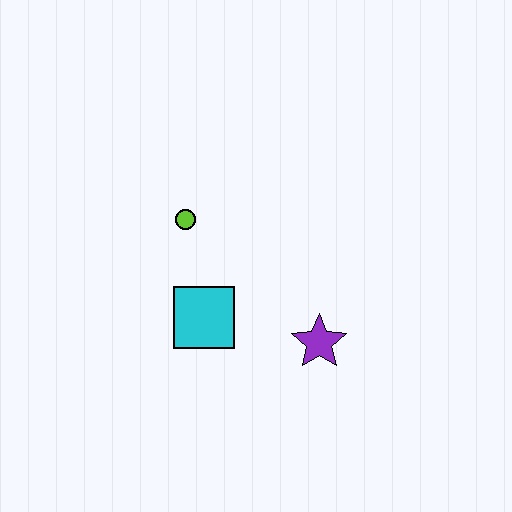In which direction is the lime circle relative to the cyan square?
The lime circle is above the cyan square.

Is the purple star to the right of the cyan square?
Yes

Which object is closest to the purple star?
The cyan square is closest to the purple star.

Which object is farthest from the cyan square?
The purple star is farthest from the cyan square.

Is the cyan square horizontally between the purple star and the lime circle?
Yes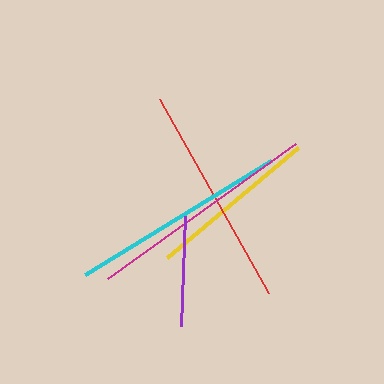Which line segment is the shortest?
The purple line is the shortest at approximately 110 pixels.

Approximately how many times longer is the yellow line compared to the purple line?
The yellow line is approximately 1.5 times the length of the purple line.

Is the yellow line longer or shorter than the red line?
The red line is longer than the yellow line.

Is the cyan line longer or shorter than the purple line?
The cyan line is longer than the purple line.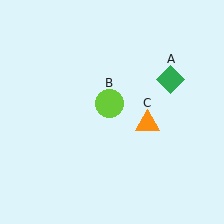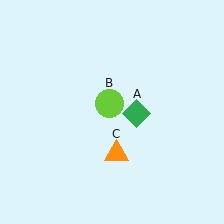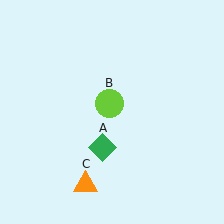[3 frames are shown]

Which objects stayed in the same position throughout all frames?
Lime circle (object B) remained stationary.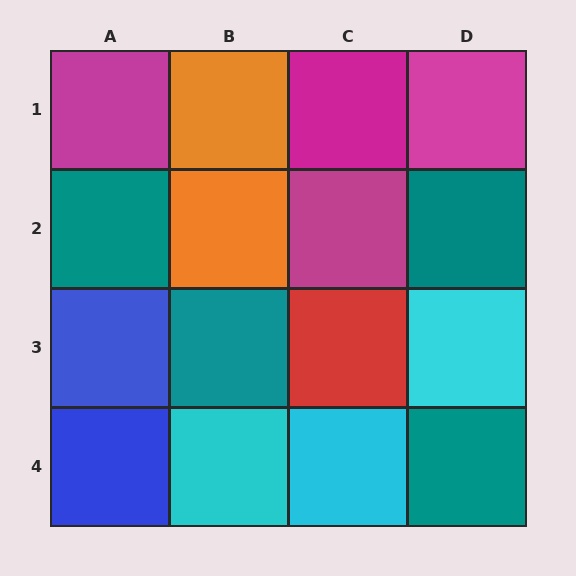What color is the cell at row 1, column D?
Magenta.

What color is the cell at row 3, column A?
Blue.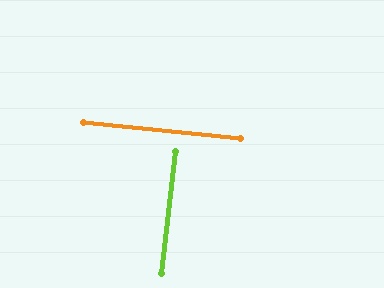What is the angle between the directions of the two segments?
Approximately 90 degrees.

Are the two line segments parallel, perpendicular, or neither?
Perpendicular — they meet at approximately 90°.